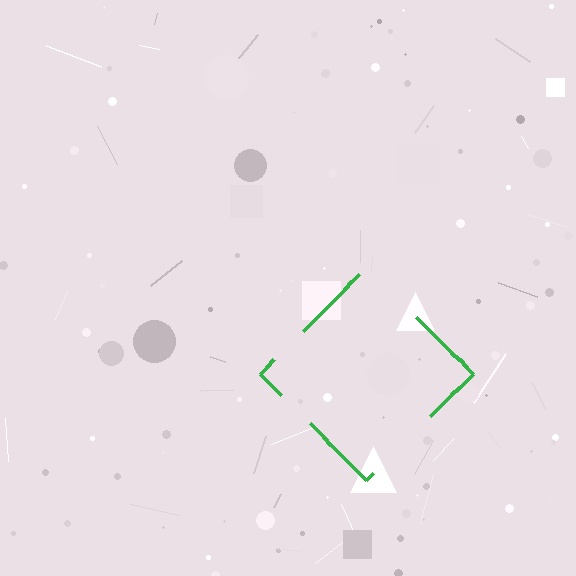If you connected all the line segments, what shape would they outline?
They would outline a diamond.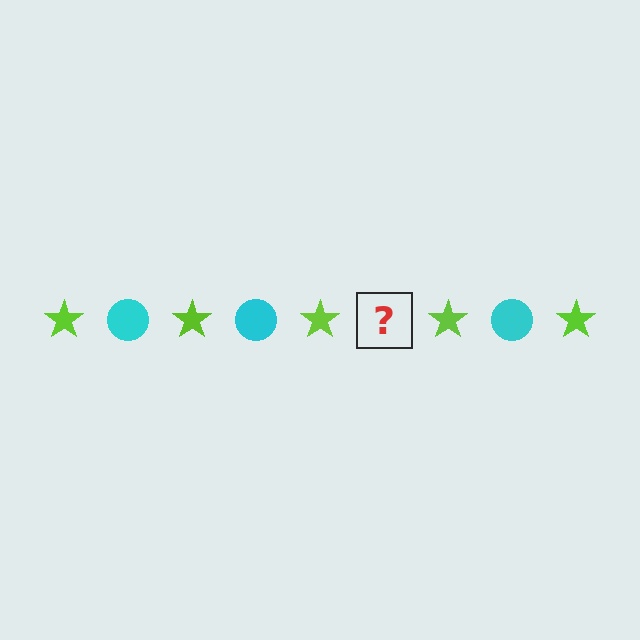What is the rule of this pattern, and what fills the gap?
The rule is that the pattern alternates between lime star and cyan circle. The gap should be filled with a cyan circle.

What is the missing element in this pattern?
The missing element is a cyan circle.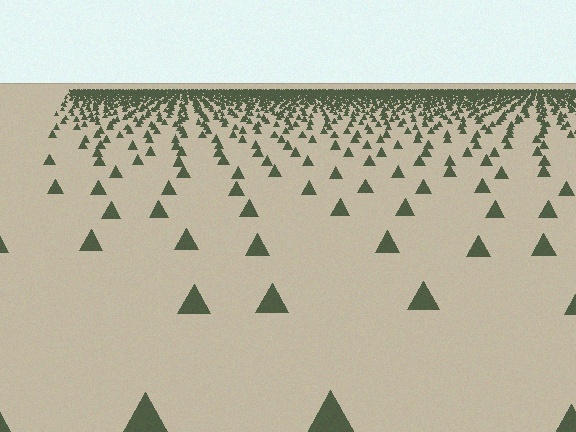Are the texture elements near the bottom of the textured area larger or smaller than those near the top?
Larger. Near the bottom, elements are closer to the viewer and appear at a bigger on-screen size.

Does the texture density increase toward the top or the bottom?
Density increases toward the top.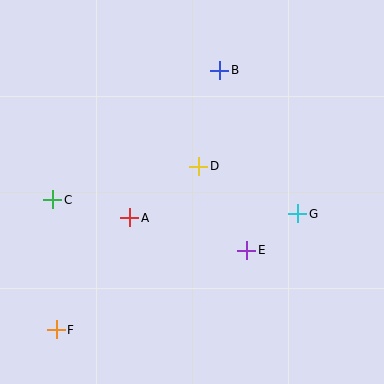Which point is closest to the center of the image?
Point D at (199, 166) is closest to the center.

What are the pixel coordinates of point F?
Point F is at (56, 330).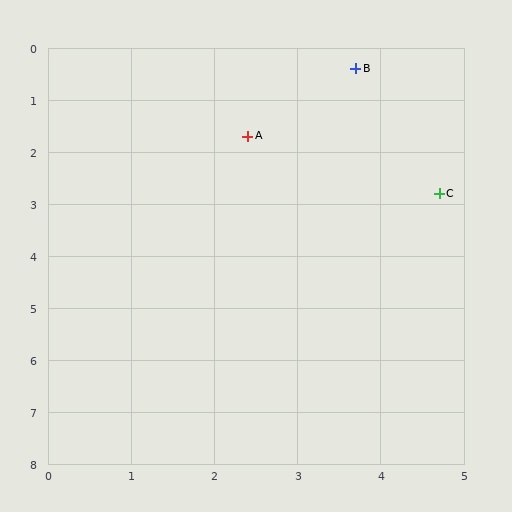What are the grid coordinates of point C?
Point C is at approximately (4.7, 2.8).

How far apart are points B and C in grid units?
Points B and C are about 2.6 grid units apart.